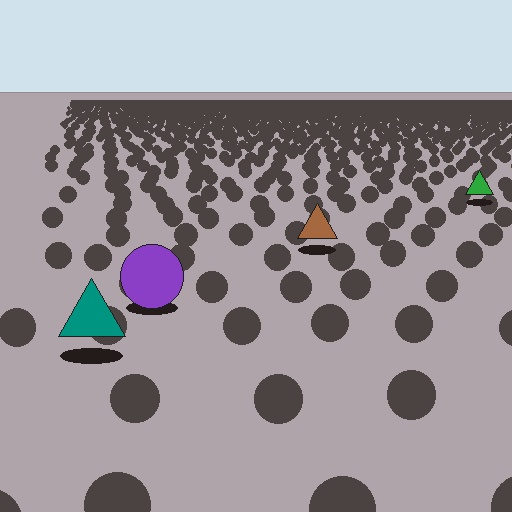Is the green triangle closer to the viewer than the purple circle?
No. The purple circle is closer — you can tell from the texture gradient: the ground texture is coarser near it.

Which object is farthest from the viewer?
The green triangle is farthest from the viewer. It appears smaller and the ground texture around it is denser.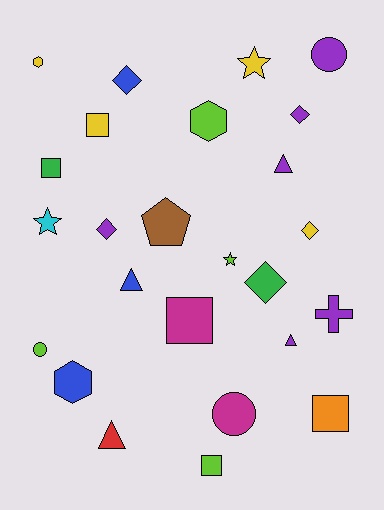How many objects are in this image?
There are 25 objects.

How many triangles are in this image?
There are 4 triangles.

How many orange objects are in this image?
There is 1 orange object.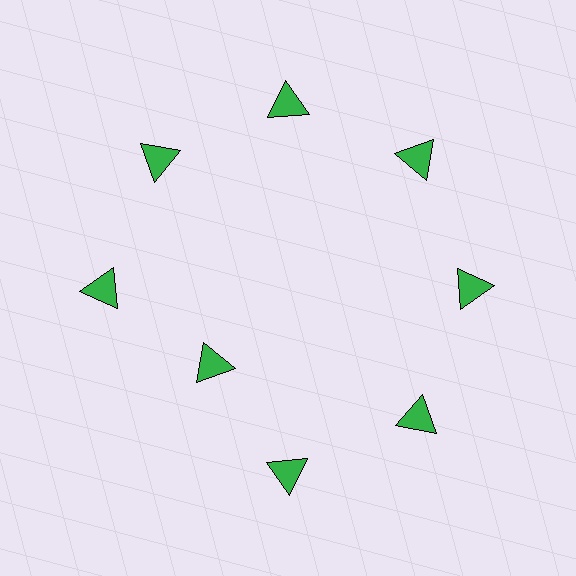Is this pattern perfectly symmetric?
No. The 8 green triangles are arranged in a ring, but one element near the 8 o'clock position is pulled inward toward the center, breaking the 8-fold rotational symmetry.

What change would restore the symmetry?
The symmetry would be restored by moving it outward, back onto the ring so that all 8 triangles sit at equal angles and equal distance from the center.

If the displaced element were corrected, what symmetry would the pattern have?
It would have 8-fold rotational symmetry — the pattern would map onto itself every 45 degrees.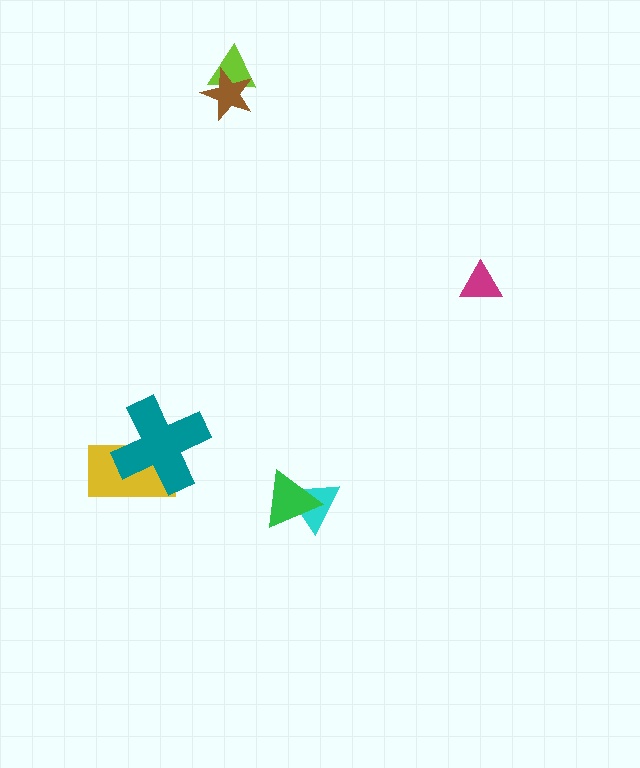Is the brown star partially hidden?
No, no other shape covers it.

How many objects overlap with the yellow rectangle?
1 object overlaps with the yellow rectangle.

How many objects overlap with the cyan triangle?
1 object overlaps with the cyan triangle.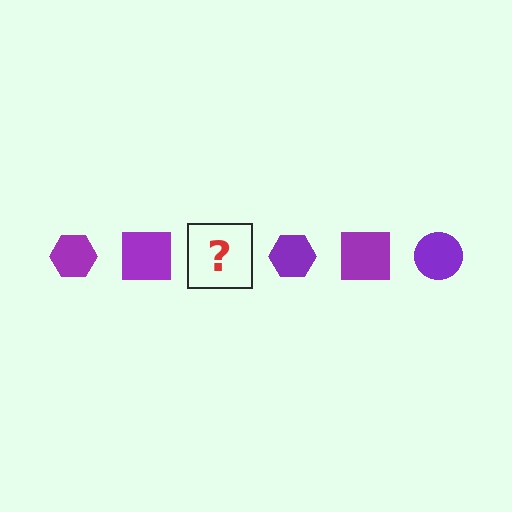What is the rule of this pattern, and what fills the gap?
The rule is that the pattern cycles through hexagon, square, circle shapes in purple. The gap should be filled with a purple circle.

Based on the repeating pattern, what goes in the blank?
The blank should be a purple circle.